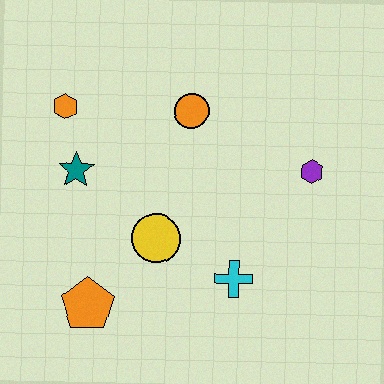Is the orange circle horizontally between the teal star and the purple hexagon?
Yes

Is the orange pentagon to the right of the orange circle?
No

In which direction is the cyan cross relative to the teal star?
The cyan cross is to the right of the teal star.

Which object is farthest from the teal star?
The purple hexagon is farthest from the teal star.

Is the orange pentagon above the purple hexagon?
No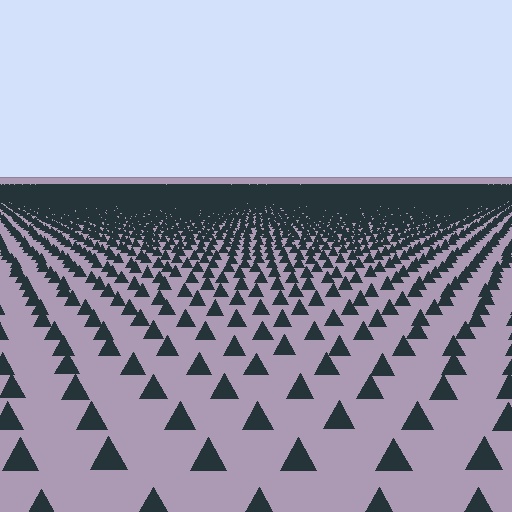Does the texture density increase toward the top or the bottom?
Density increases toward the top.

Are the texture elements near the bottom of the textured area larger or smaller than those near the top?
Larger. Near the bottom, elements are closer to the viewer and appear at a bigger on-screen size.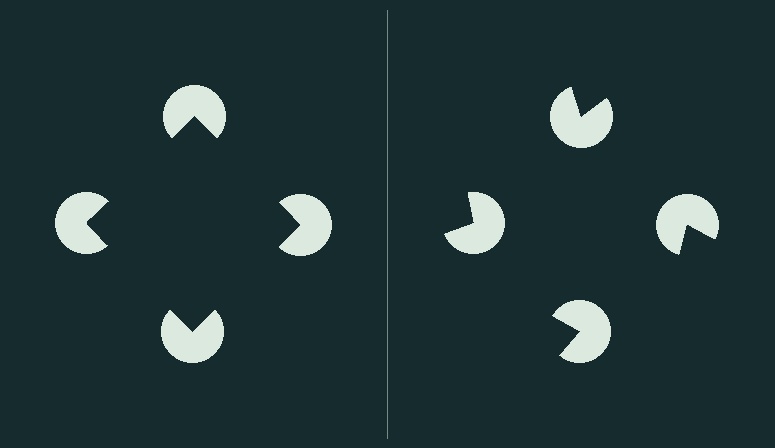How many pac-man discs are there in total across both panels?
8 — 4 on each side.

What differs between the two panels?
The pac-man discs are positioned identically on both sides; only the wedge orientations differ. On the left they align to a square; on the right they are misaligned.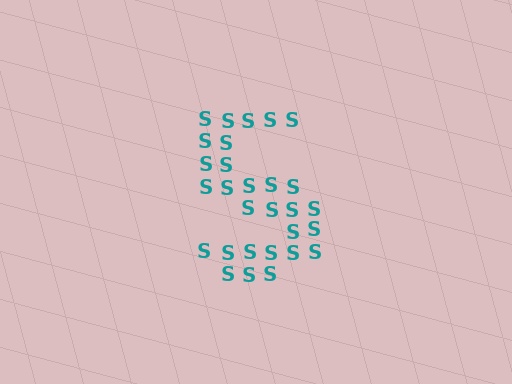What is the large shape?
The large shape is the letter S.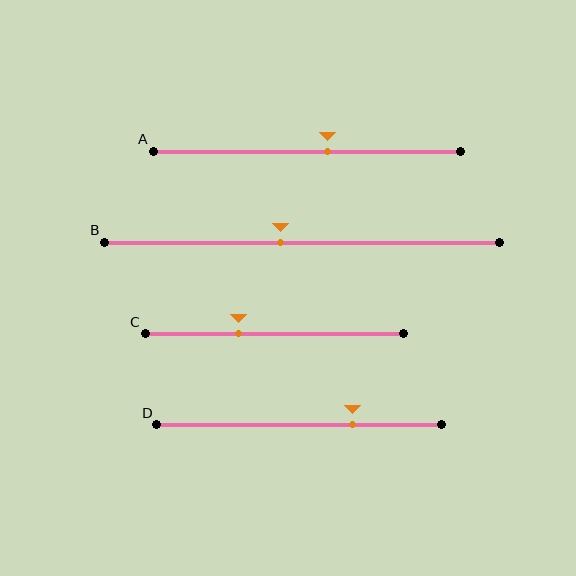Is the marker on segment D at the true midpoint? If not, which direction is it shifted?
No, the marker on segment D is shifted to the right by about 19% of the segment length.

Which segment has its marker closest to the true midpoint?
Segment B has its marker closest to the true midpoint.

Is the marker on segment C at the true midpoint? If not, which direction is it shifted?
No, the marker on segment C is shifted to the left by about 14% of the segment length.